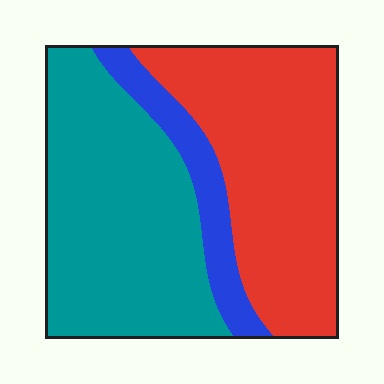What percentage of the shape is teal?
Teal covers 45% of the shape.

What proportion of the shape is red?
Red covers around 40% of the shape.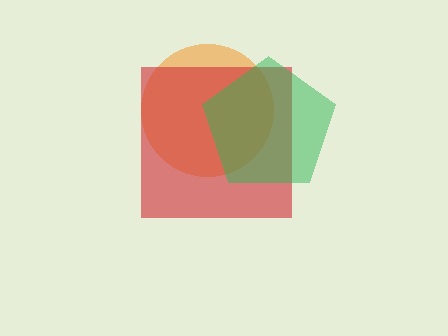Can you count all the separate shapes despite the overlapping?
Yes, there are 3 separate shapes.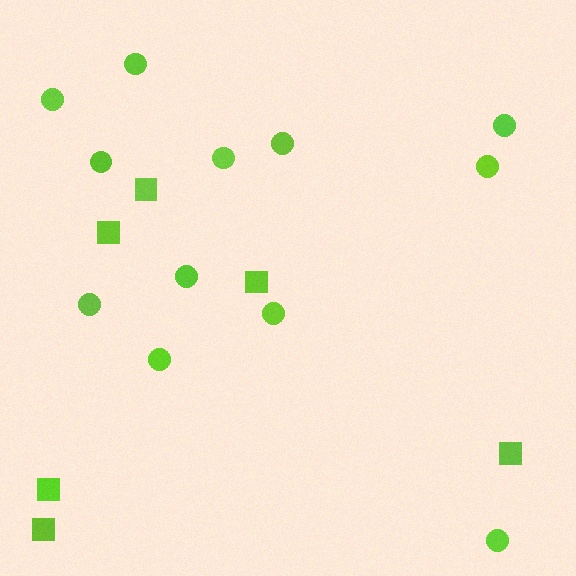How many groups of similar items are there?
There are 2 groups: one group of circles (12) and one group of squares (6).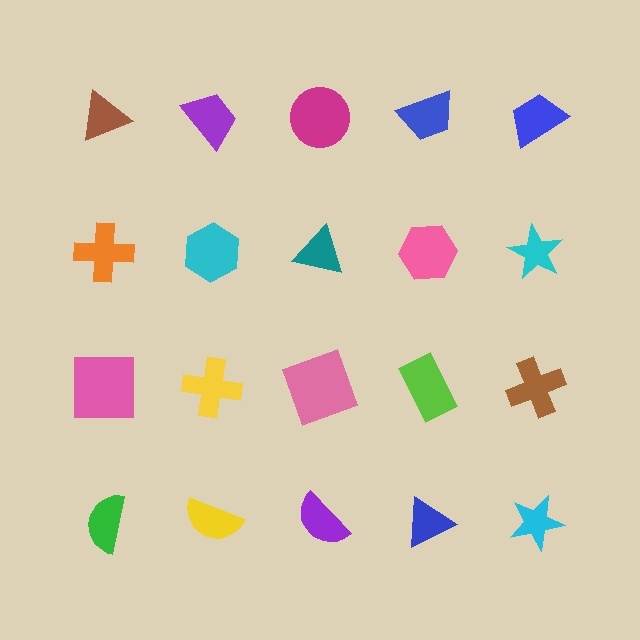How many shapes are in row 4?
5 shapes.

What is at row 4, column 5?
A cyan star.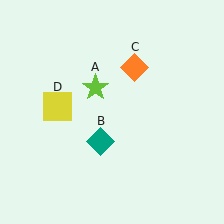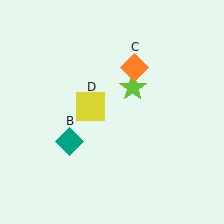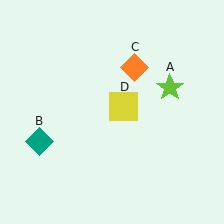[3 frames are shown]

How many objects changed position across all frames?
3 objects changed position: lime star (object A), teal diamond (object B), yellow square (object D).